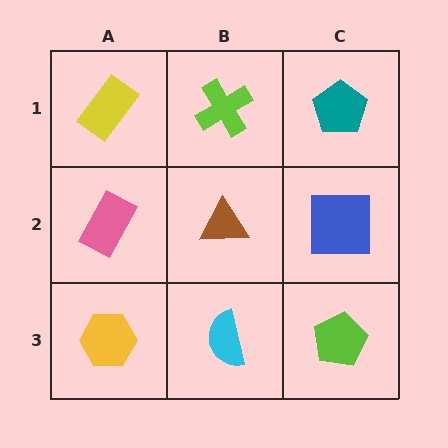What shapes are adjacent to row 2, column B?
A lime cross (row 1, column B), a cyan semicircle (row 3, column B), a pink rectangle (row 2, column A), a blue square (row 2, column C).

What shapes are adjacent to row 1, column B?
A brown triangle (row 2, column B), a yellow rectangle (row 1, column A), a teal pentagon (row 1, column C).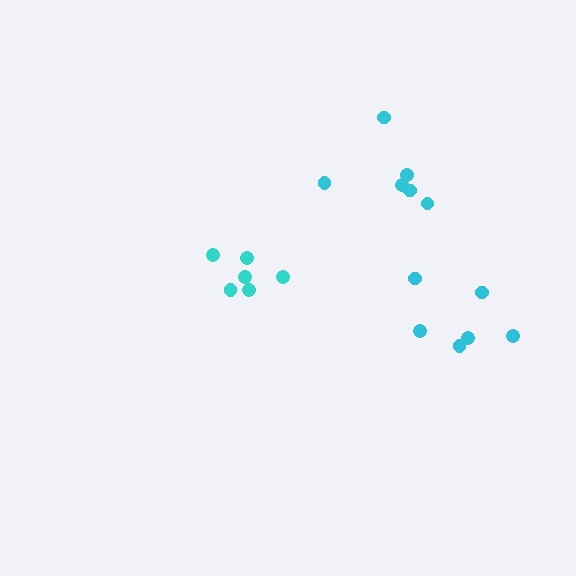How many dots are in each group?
Group 1: 6 dots, Group 2: 6 dots, Group 3: 6 dots (18 total).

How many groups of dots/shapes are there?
There are 3 groups.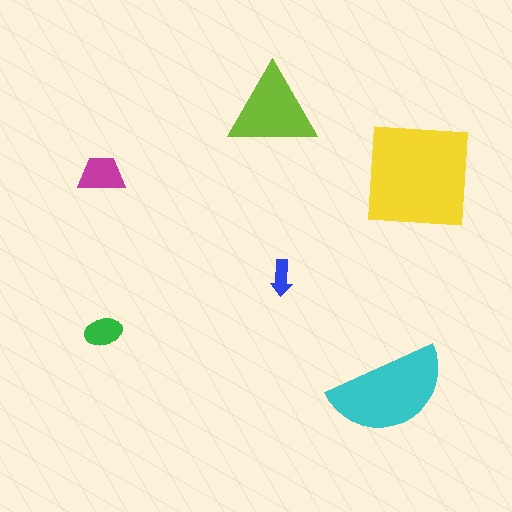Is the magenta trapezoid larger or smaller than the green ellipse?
Larger.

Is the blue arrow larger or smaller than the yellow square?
Smaller.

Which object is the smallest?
The blue arrow.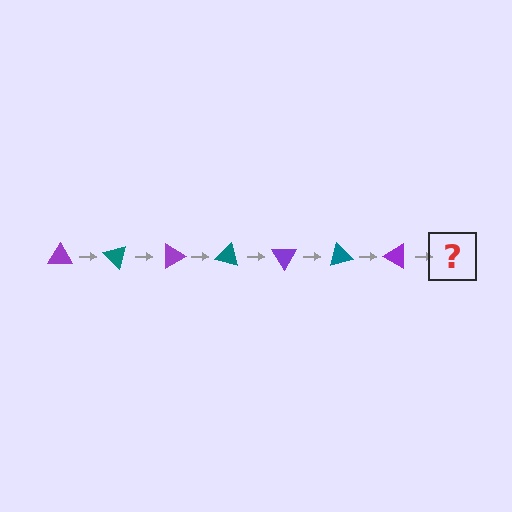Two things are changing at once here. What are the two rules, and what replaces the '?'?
The two rules are that it rotates 45 degrees each step and the color cycles through purple and teal. The '?' should be a teal triangle, rotated 315 degrees from the start.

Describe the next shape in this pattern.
It should be a teal triangle, rotated 315 degrees from the start.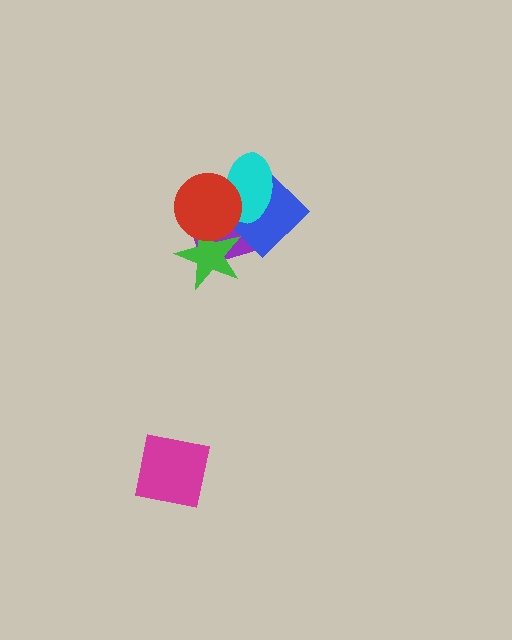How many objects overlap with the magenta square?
0 objects overlap with the magenta square.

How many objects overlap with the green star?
3 objects overlap with the green star.